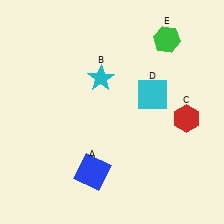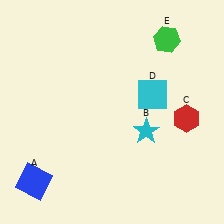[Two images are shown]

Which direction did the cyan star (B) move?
The cyan star (B) moved down.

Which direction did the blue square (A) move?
The blue square (A) moved left.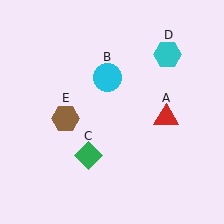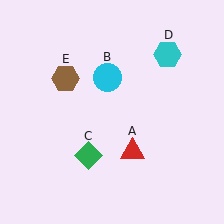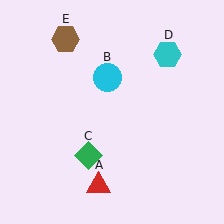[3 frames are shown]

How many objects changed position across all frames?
2 objects changed position: red triangle (object A), brown hexagon (object E).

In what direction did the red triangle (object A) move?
The red triangle (object A) moved down and to the left.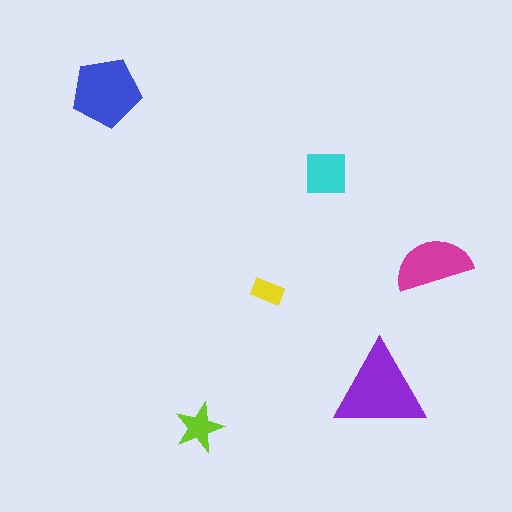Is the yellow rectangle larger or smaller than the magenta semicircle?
Smaller.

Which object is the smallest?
The yellow rectangle.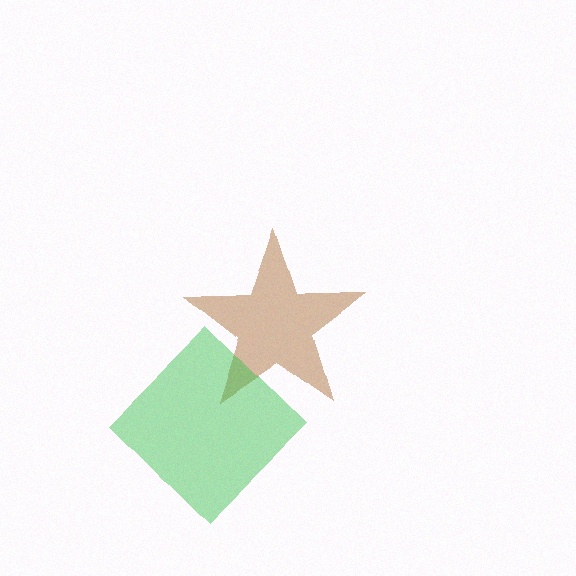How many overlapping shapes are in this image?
There are 2 overlapping shapes in the image.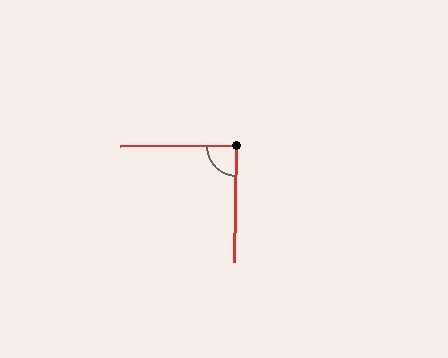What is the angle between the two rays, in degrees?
Approximately 88 degrees.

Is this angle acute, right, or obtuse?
It is approximately a right angle.